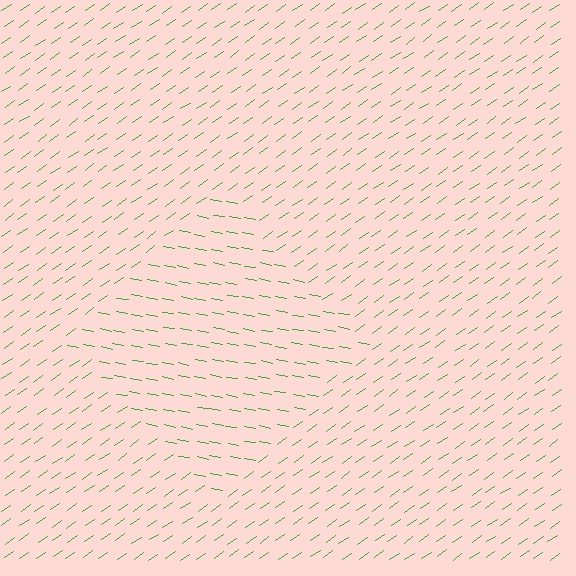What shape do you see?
I see a diamond.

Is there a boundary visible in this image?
Yes, there is a texture boundary formed by a change in line orientation.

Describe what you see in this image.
The image is filled with small green line segments. A diamond region in the image has lines oriented differently from the surrounding lines, creating a visible texture boundary.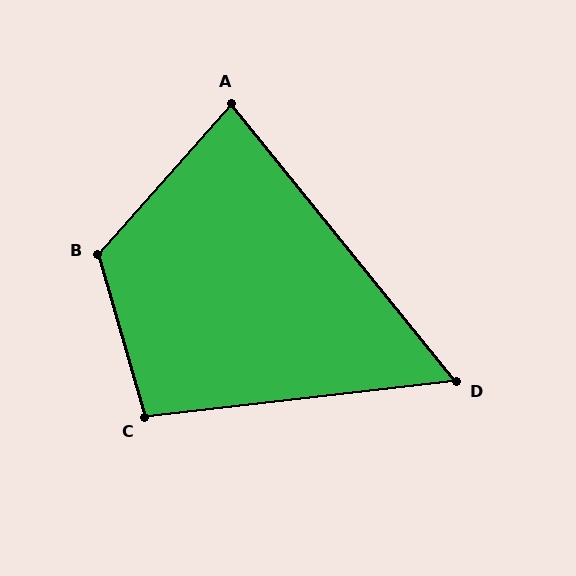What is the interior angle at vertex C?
Approximately 99 degrees (obtuse).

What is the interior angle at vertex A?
Approximately 81 degrees (acute).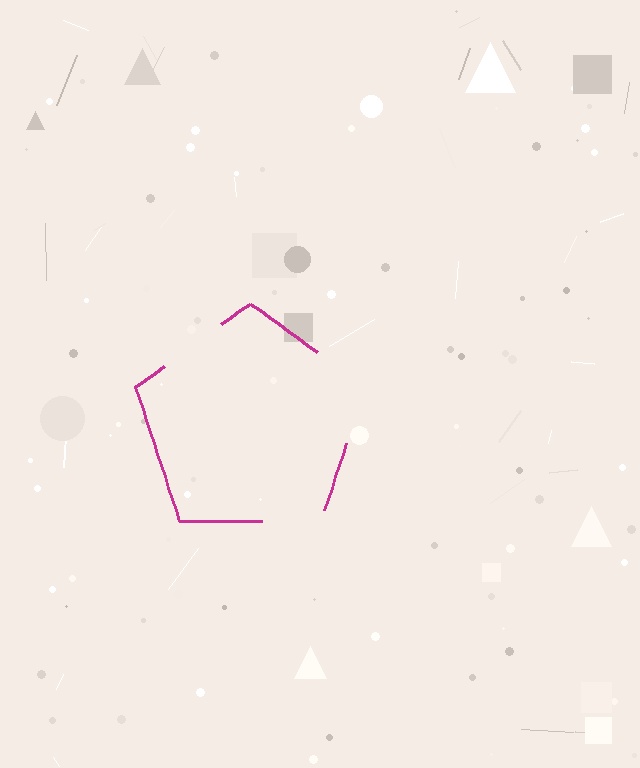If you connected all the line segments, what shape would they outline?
They would outline a pentagon.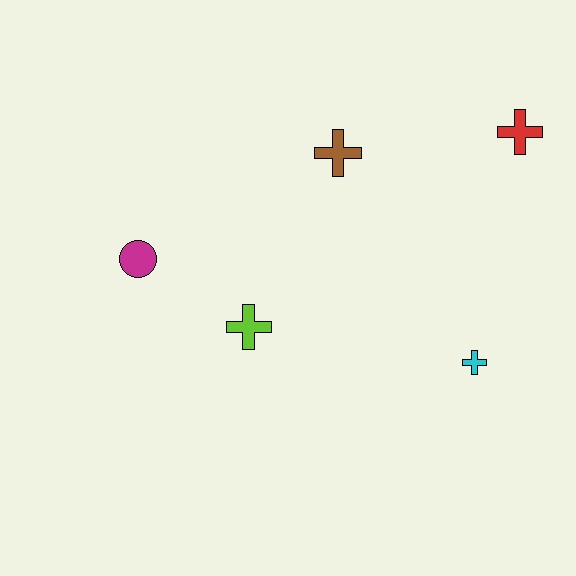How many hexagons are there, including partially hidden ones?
There are no hexagons.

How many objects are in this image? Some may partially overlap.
There are 5 objects.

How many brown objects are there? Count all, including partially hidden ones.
There is 1 brown object.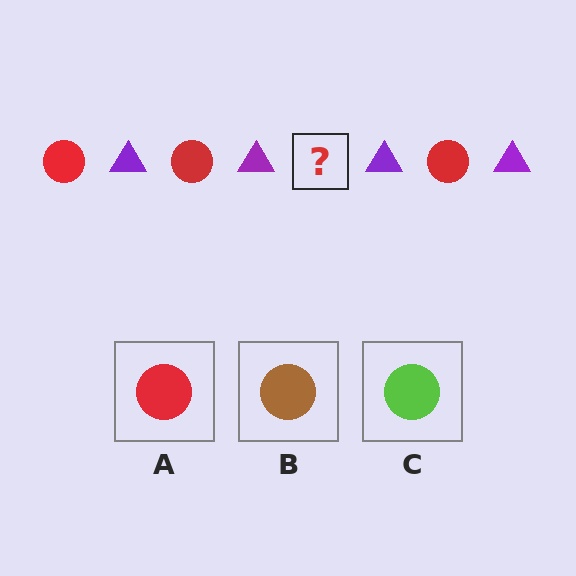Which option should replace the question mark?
Option A.